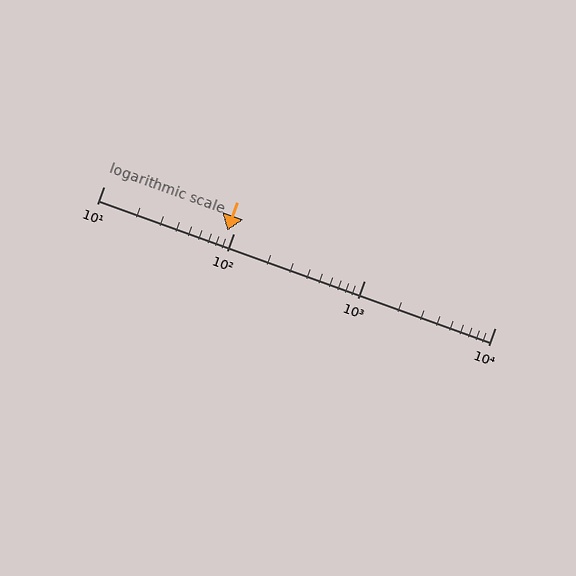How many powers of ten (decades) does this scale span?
The scale spans 3 decades, from 10 to 10000.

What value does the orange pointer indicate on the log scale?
The pointer indicates approximately 89.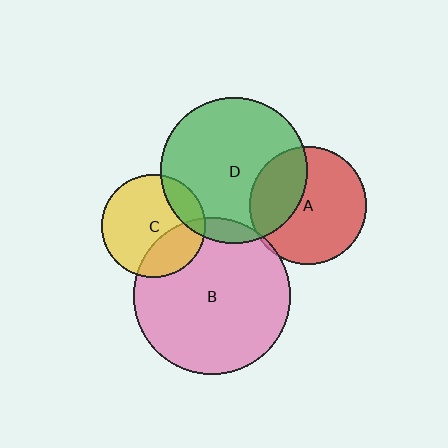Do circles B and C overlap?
Yes.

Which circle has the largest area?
Circle B (pink).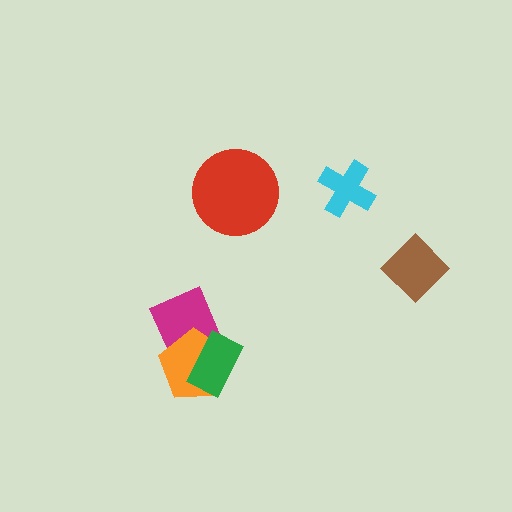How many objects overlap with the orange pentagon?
2 objects overlap with the orange pentagon.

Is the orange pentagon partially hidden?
Yes, it is partially covered by another shape.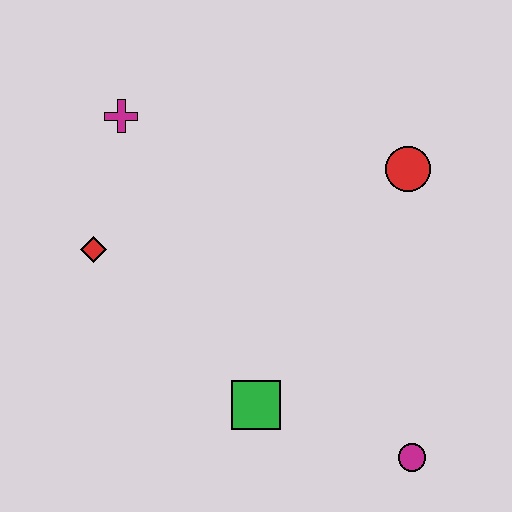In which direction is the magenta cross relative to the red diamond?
The magenta cross is above the red diamond.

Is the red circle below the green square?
No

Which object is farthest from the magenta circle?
The magenta cross is farthest from the magenta circle.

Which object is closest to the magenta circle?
The green square is closest to the magenta circle.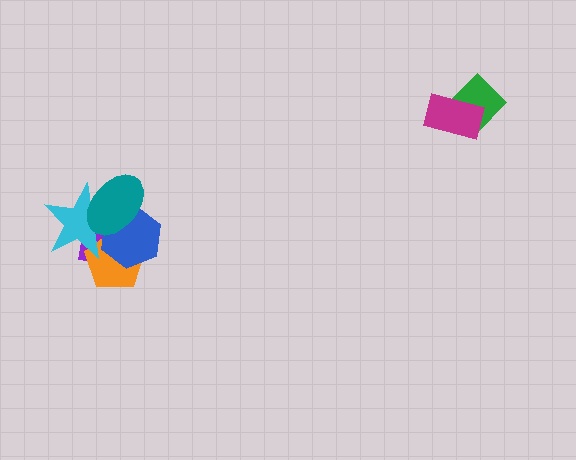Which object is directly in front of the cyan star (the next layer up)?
The blue hexagon is directly in front of the cyan star.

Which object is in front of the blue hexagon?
The teal ellipse is in front of the blue hexagon.